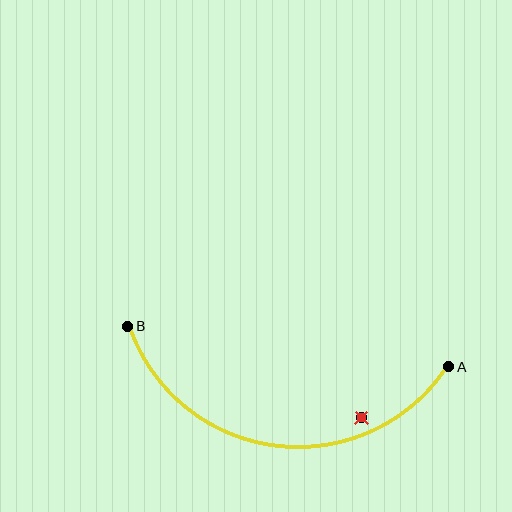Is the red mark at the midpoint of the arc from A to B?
No — the red mark does not lie on the arc at all. It sits slightly inside the curve.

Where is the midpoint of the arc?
The arc midpoint is the point on the curve farthest from the straight line joining A and B. It sits below that line.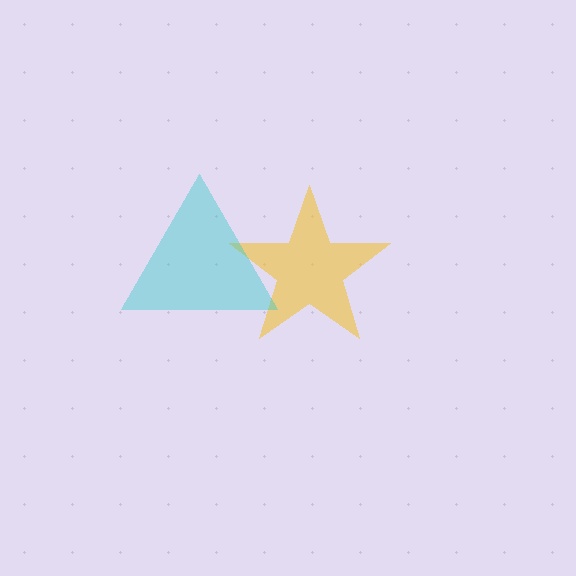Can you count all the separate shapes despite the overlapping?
Yes, there are 2 separate shapes.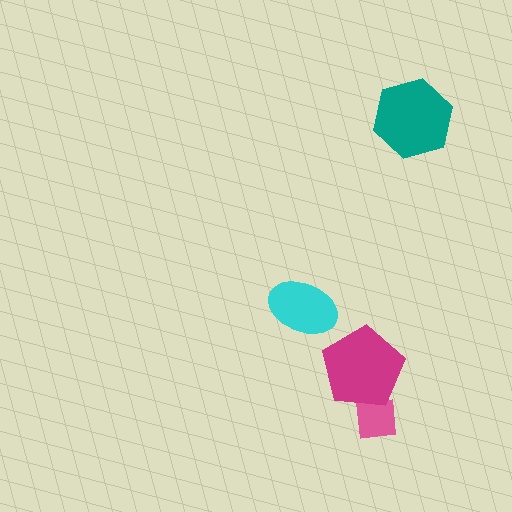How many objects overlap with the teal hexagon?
0 objects overlap with the teal hexagon.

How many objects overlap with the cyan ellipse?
0 objects overlap with the cyan ellipse.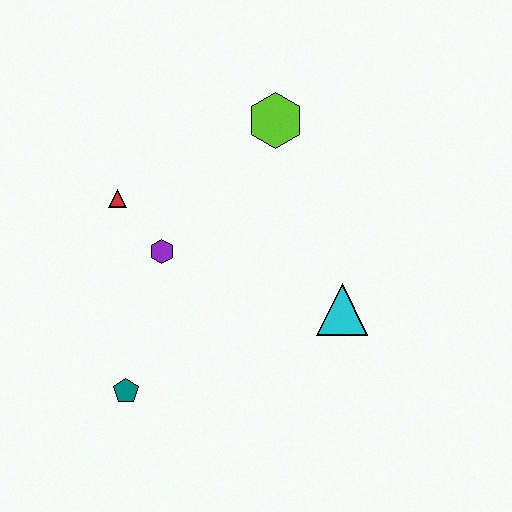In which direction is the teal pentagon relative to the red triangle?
The teal pentagon is below the red triangle.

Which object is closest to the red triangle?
The purple hexagon is closest to the red triangle.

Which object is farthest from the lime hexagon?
The teal pentagon is farthest from the lime hexagon.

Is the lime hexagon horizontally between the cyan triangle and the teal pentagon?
Yes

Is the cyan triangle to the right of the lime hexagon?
Yes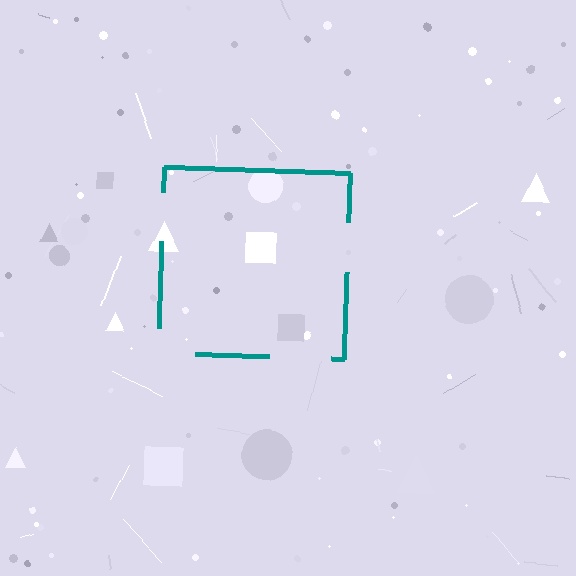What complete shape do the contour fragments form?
The contour fragments form a square.